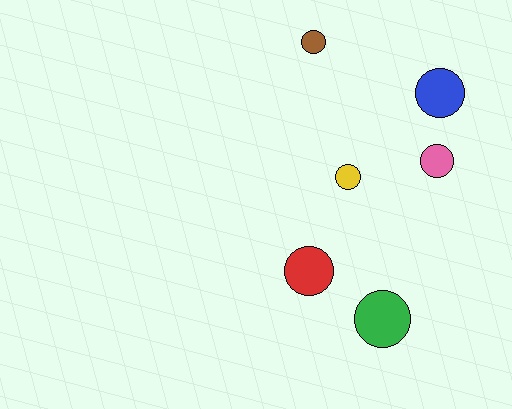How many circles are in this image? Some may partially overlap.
There are 6 circles.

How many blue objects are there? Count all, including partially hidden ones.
There is 1 blue object.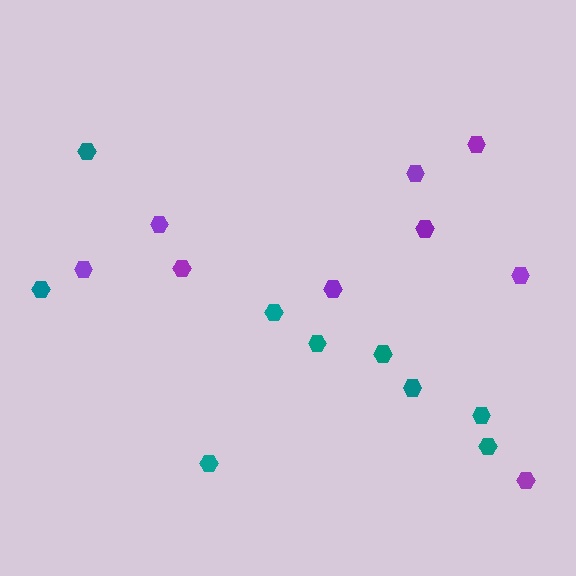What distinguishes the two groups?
There are 2 groups: one group of purple hexagons (9) and one group of teal hexagons (9).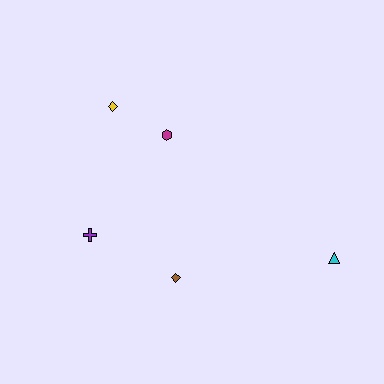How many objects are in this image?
There are 5 objects.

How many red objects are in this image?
There are no red objects.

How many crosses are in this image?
There is 1 cross.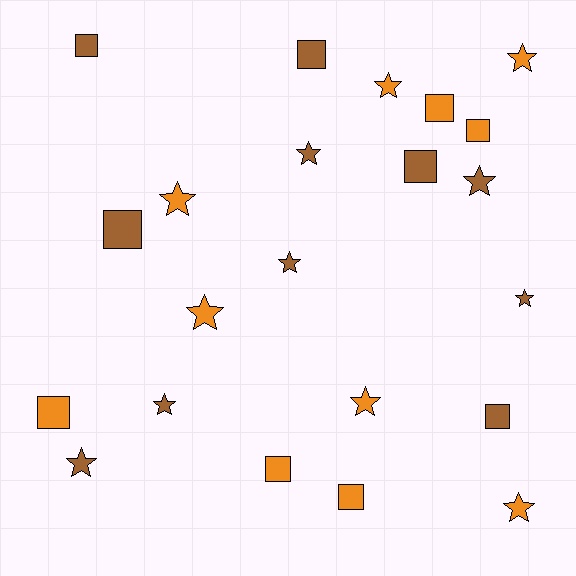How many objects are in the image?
There are 22 objects.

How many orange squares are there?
There are 5 orange squares.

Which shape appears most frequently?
Star, with 12 objects.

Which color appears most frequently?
Orange, with 11 objects.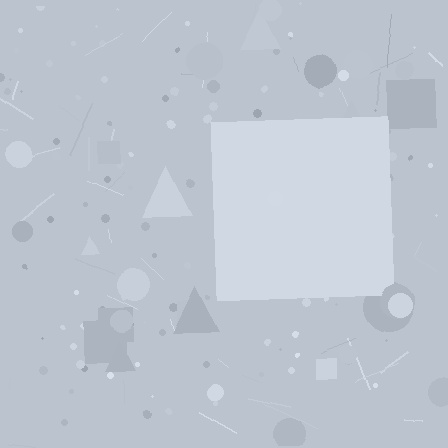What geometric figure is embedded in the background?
A square is embedded in the background.